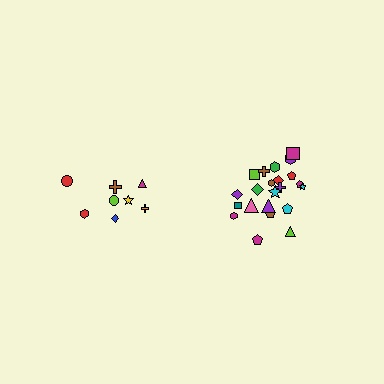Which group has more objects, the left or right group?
The right group.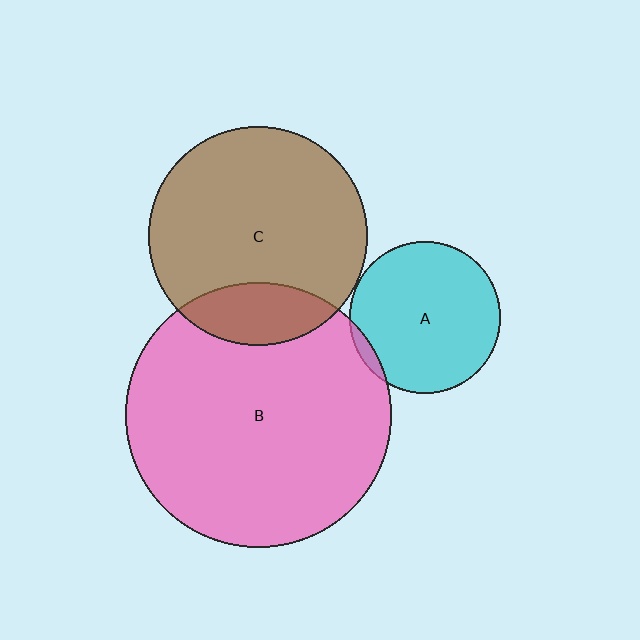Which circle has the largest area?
Circle B (pink).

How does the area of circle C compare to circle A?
Approximately 2.1 times.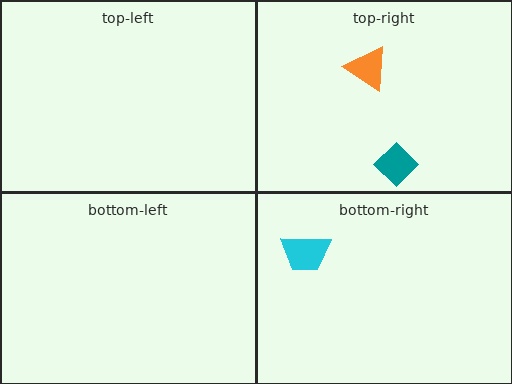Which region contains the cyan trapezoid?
The bottom-right region.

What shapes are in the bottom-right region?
The cyan trapezoid.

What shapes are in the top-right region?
The teal diamond, the orange triangle.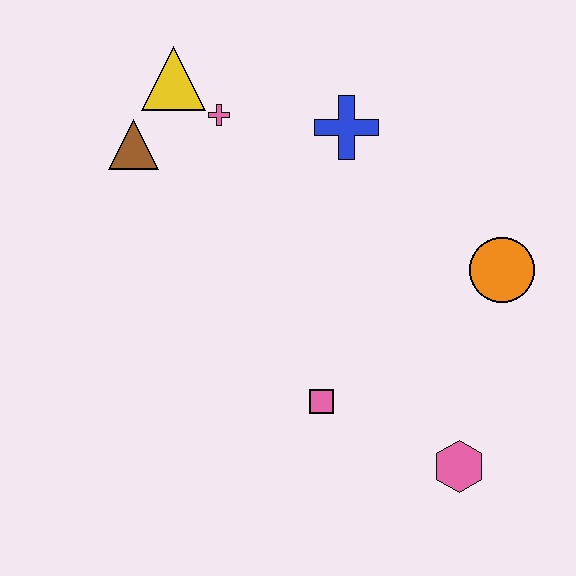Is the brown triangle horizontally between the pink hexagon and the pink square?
No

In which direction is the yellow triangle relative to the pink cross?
The yellow triangle is to the left of the pink cross.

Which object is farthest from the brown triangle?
The pink hexagon is farthest from the brown triangle.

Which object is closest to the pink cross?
The yellow triangle is closest to the pink cross.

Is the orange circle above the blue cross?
No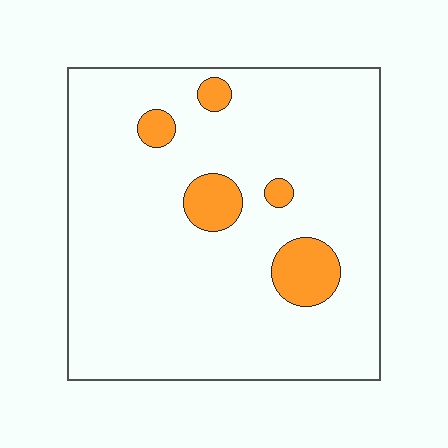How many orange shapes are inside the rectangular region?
5.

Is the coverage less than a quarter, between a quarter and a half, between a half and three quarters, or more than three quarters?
Less than a quarter.